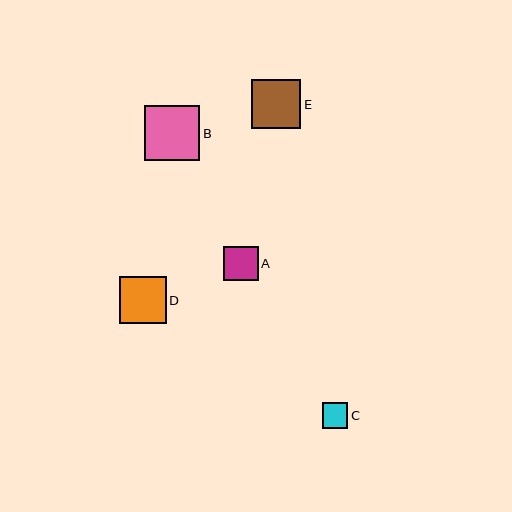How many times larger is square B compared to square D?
Square B is approximately 1.2 times the size of square D.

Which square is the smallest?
Square C is the smallest with a size of approximately 25 pixels.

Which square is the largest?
Square B is the largest with a size of approximately 55 pixels.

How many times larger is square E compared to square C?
Square E is approximately 1.9 times the size of square C.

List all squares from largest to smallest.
From largest to smallest: B, E, D, A, C.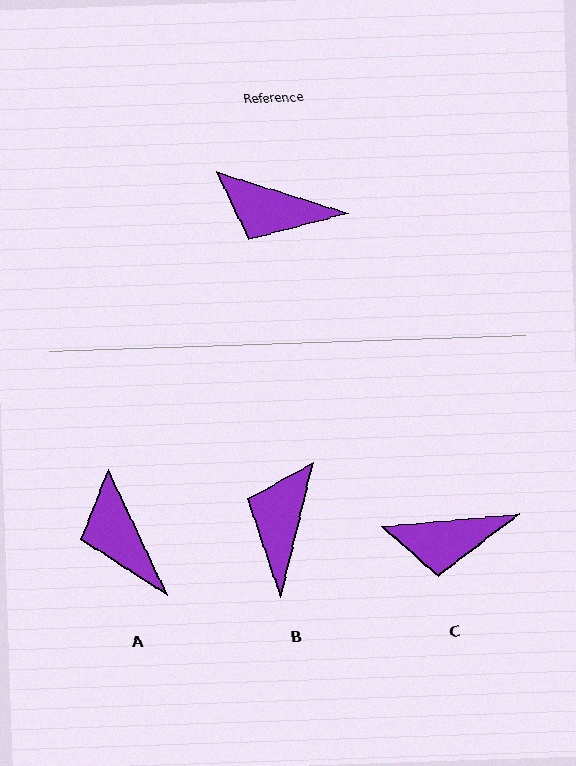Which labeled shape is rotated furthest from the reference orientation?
B, about 87 degrees away.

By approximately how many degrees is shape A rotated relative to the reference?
Approximately 48 degrees clockwise.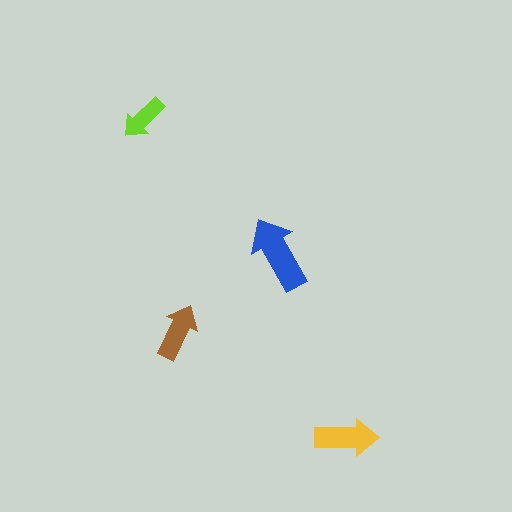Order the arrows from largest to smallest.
the blue one, the yellow one, the brown one, the lime one.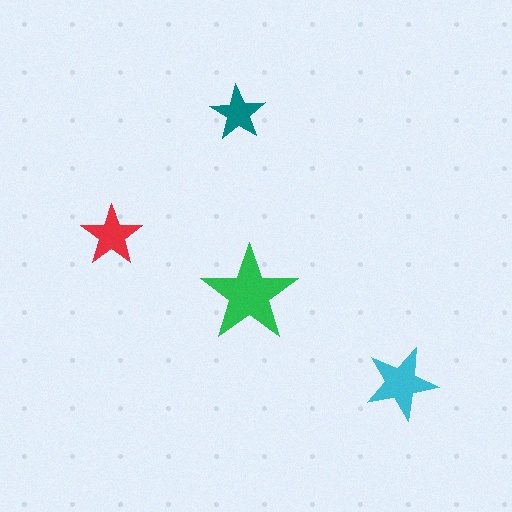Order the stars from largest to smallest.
the green one, the cyan one, the red one, the teal one.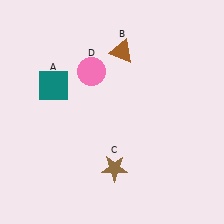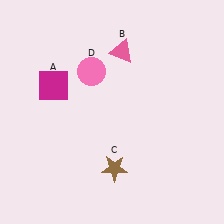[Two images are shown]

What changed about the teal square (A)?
In Image 1, A is teal. In Image 2, it changed to magenta.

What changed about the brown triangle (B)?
In Image 1, B is brown. In Image 2, it changed to pink.